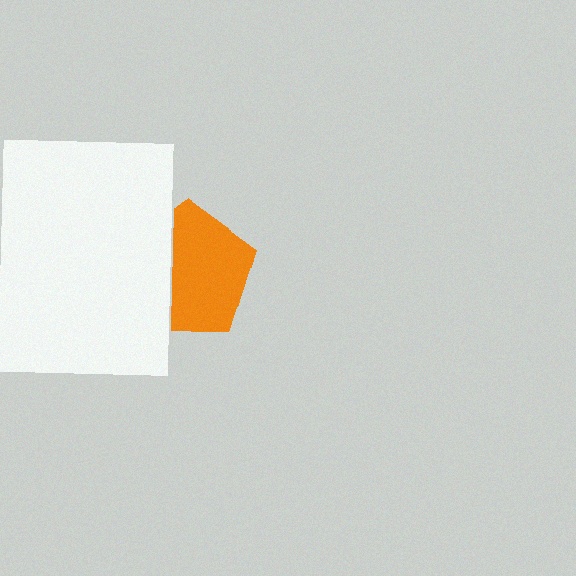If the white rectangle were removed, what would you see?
You would see the complete orange pentagon.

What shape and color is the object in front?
The object in front is a white rectangle.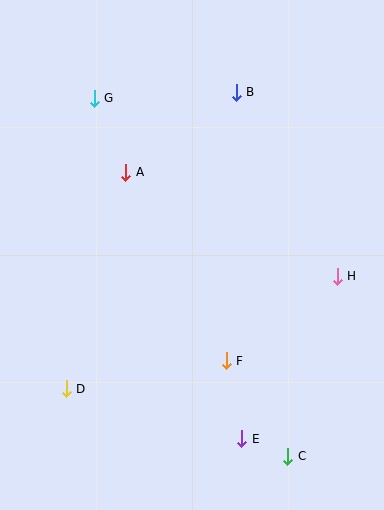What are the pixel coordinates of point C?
Point C is at (288, 456).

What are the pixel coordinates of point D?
Point D is at (66, 389).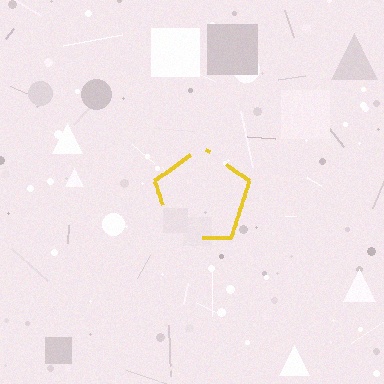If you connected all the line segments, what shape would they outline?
They would outline a pentagon.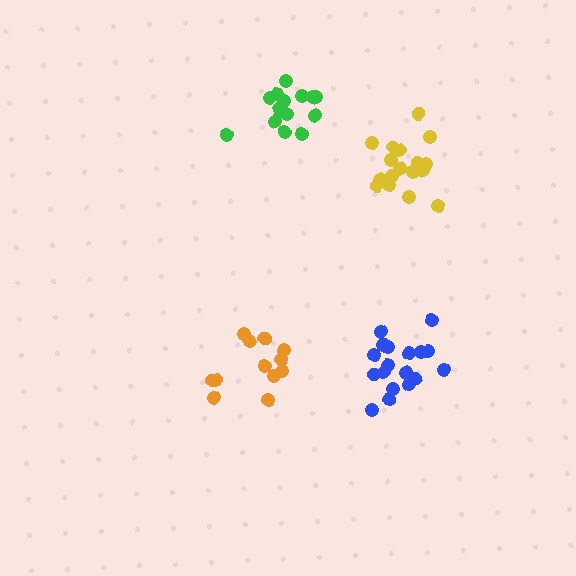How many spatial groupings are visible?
There are 4 spatial groupings.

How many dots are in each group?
Group 1: 15 dots, Group 2: 18 dots, Group 3: 13 dots, Group 4: 17 dots (63 total).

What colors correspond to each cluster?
The clusters are colored: green, blue, orange, yellow.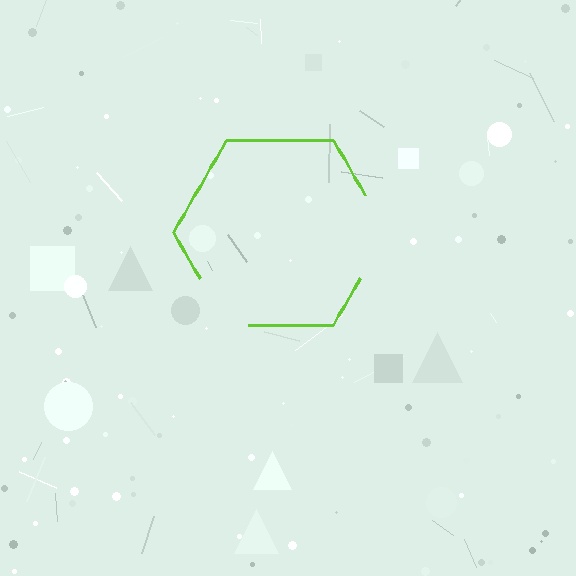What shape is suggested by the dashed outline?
The dashed outline suggests a hexagon.